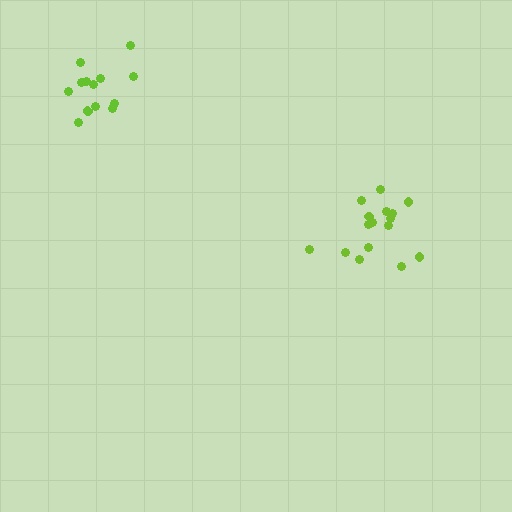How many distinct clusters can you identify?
There are 2 distinct clusters.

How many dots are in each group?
Group 1: 14 dots, Group 2: 16 dots (30 total).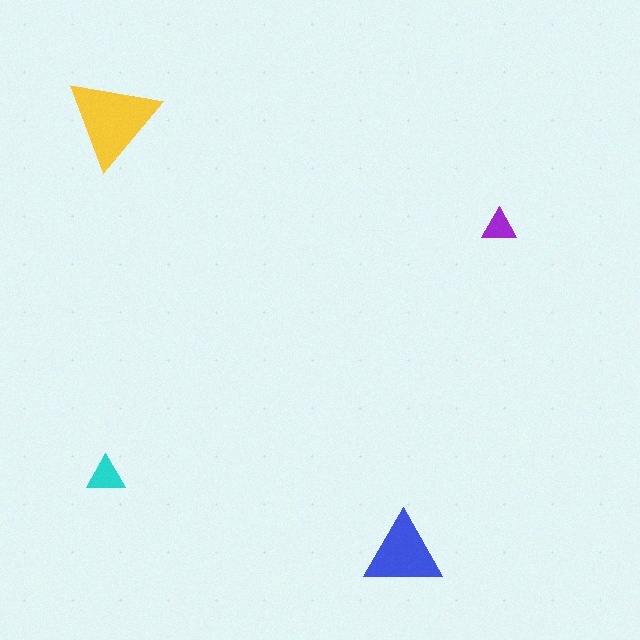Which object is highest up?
The yellow triangle is topmost.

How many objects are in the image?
There are 4 objects in the image.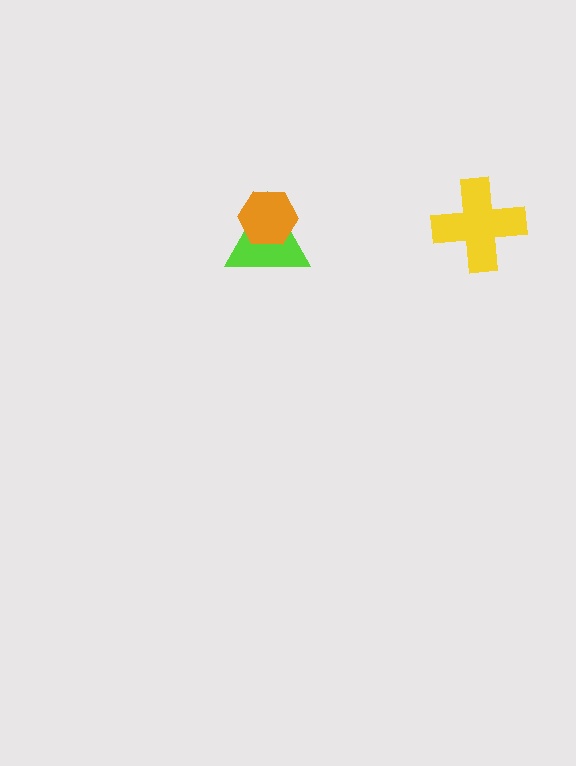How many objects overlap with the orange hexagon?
1 object overlaps with the orange hexagon.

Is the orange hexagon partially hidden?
No, no other shape covers it.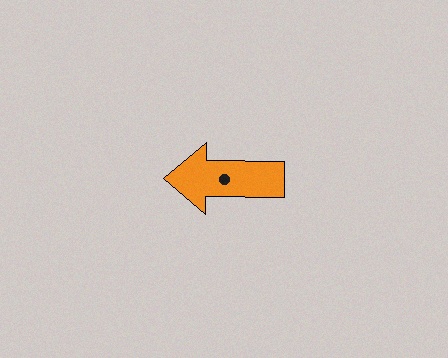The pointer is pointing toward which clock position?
Roughly 9 o'clock.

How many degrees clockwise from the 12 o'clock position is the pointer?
Approximately 271 degrees.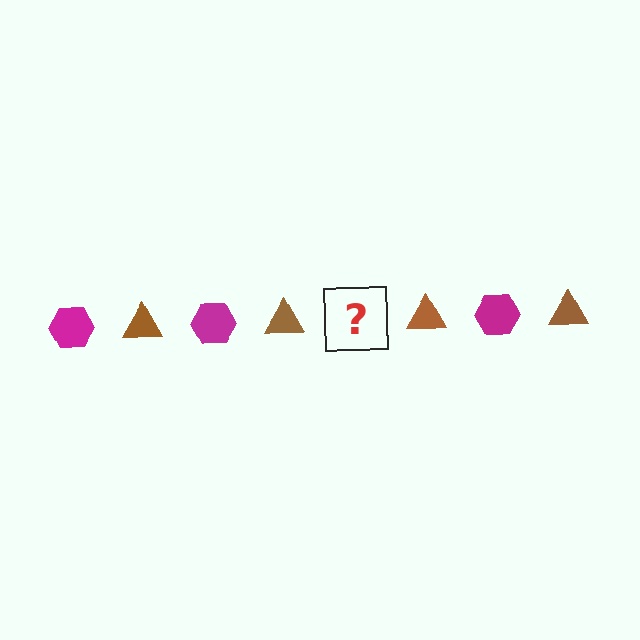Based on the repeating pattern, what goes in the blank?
The blank should be a magenta hexagon.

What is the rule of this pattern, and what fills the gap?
The rule is that the pattern alternates between magenta hexagon and brown triangle. The gap should be filled with a magenta hexagon.